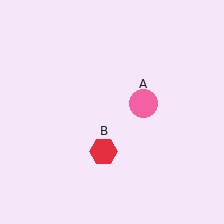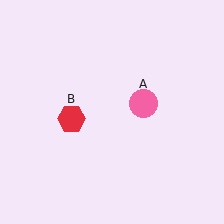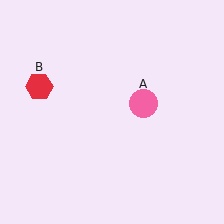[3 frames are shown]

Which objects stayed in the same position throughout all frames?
Pink circle (object A) remained stationary.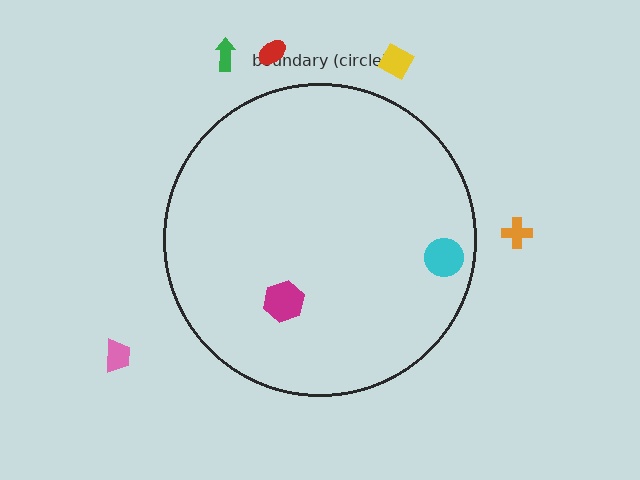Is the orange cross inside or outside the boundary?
Outside.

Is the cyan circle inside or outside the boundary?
Inside.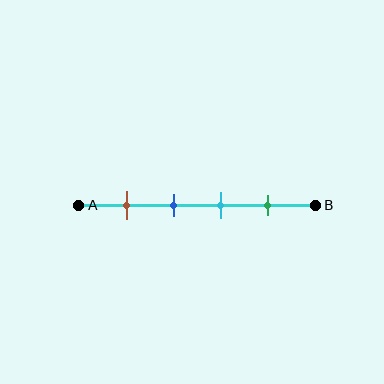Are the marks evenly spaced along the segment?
Yes, the marks are approximately evenly spaced.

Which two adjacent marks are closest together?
The blue and cyan marks are the closest adjacent pair.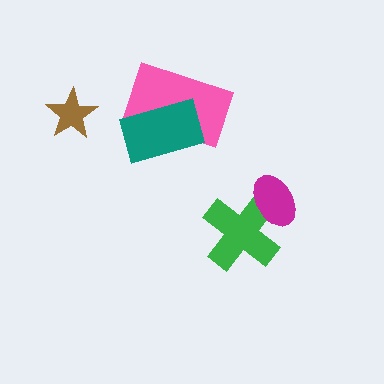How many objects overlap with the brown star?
0 objects overlap with the brown star.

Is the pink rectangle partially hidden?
Yes, it is partially covered by another shape.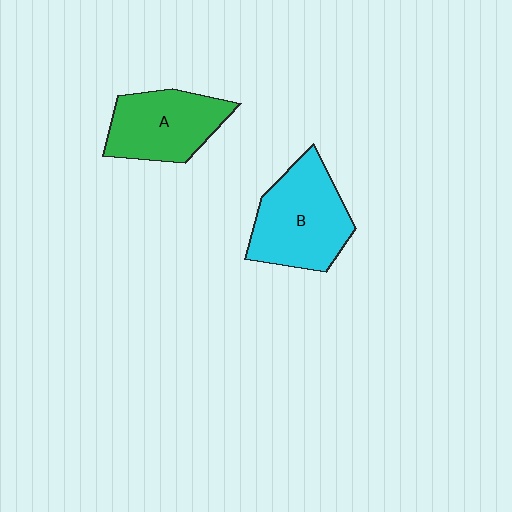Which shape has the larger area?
Shape B (cyan).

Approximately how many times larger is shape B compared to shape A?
Approximately 1.2 times.